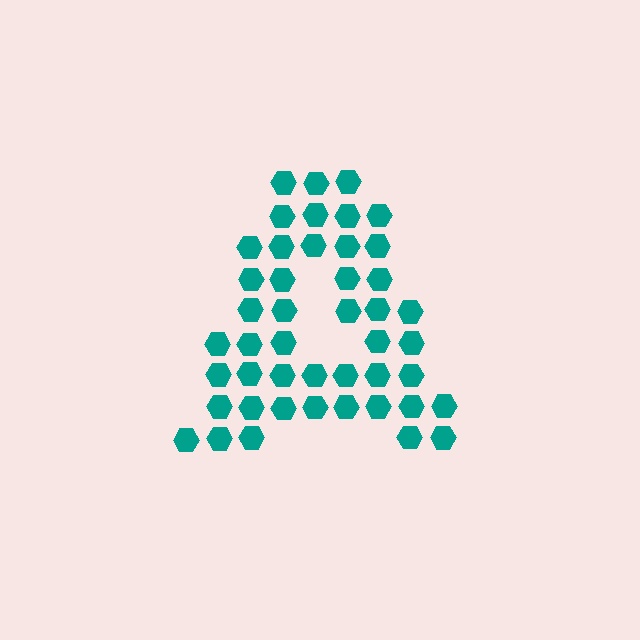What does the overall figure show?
The overall figure shows the letter A.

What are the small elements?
The small elements are hexagons.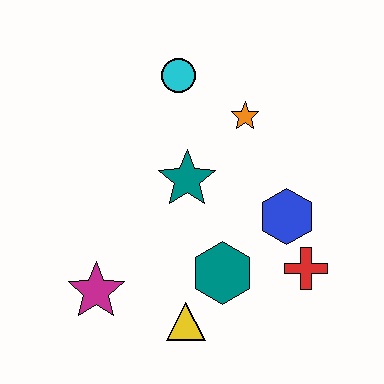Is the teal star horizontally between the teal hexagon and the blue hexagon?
No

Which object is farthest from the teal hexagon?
The cyan circle is farthest from the teal hexagon.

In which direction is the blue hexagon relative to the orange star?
The blue hexagon is below the orange star.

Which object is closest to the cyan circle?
The orange star is closest to the cyan circle.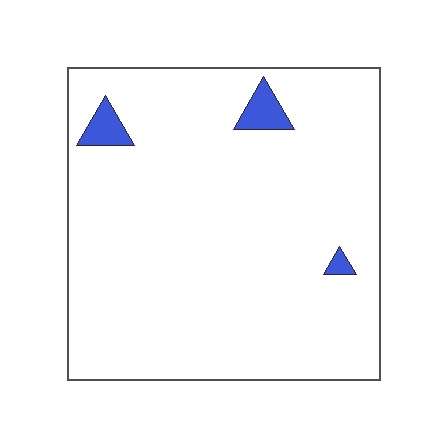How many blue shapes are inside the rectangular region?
3.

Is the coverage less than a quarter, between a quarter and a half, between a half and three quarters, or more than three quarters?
Less than a quarter.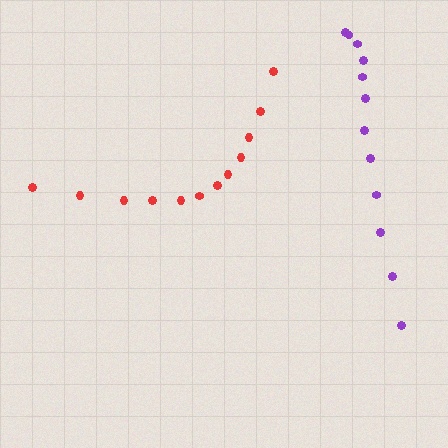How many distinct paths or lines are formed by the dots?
There are 2 distinct paths.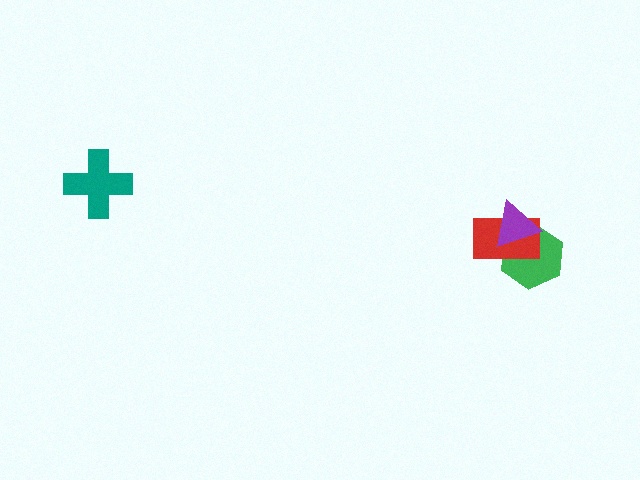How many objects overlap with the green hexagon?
2 objects overlap with the green hexagon.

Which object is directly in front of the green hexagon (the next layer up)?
The red rectangle is directly in front of the green hexagon.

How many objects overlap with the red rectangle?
2 objects overlap with the red rectangle.